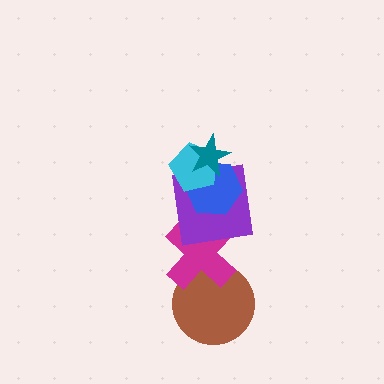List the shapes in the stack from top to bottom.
From top to bottom: the teal star, the cyan pentagon, the blue hexagon, the purple square, the magenta cross, the brown circle.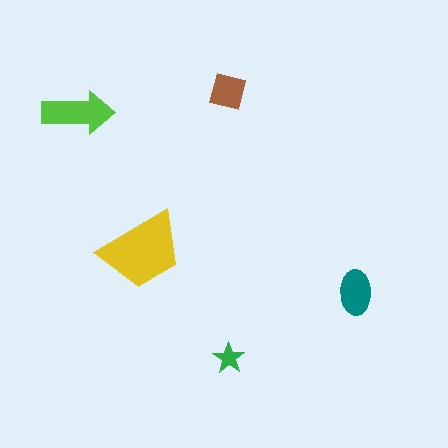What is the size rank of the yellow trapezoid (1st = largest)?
1st.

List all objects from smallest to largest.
The green star, the brown square, the teal ellipse, the lime arrow, the yellow trapezoid.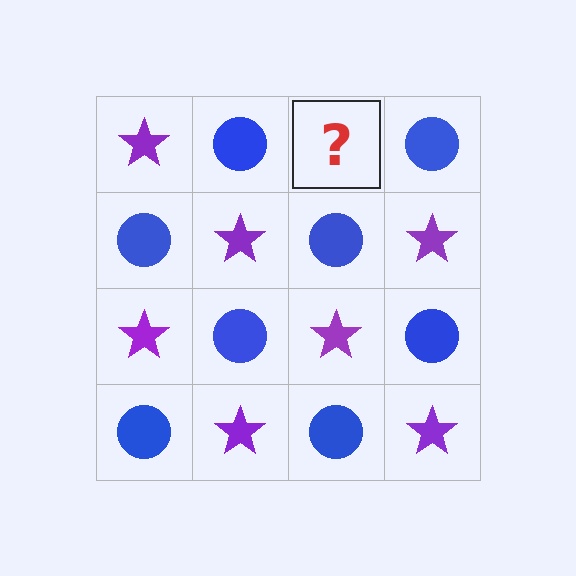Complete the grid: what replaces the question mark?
The question mark should be replaced with a purple star.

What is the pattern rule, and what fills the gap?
The rule is that it alternates purple star and blue circle in a checkerboard pattern. The gap should be filled with a purple star.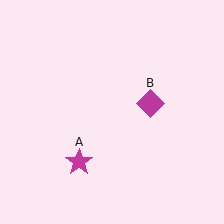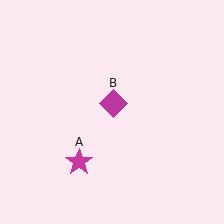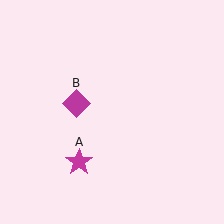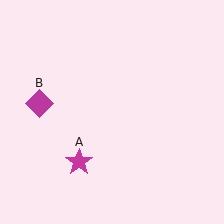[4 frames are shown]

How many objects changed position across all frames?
1 object changed position: magenta diamond (object B).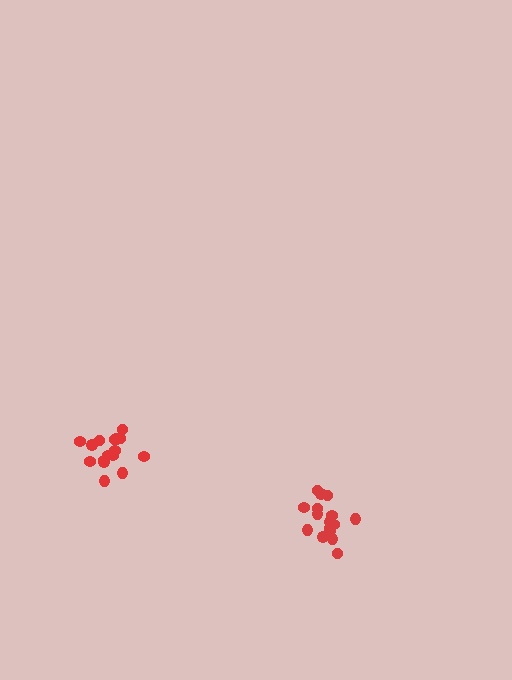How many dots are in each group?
Group 1: 16 dots, Group 2: 16 dots (32 total).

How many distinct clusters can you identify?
There are 2 distinct clusters.